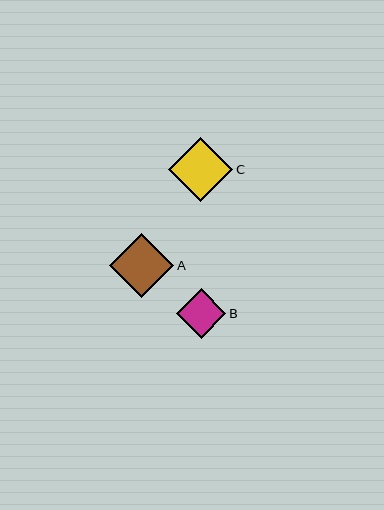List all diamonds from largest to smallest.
From largest to smallest: A, C, B.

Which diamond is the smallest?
Diamond B is the smallest with a size of approximately 50 pixels.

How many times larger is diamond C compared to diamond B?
Diamond C is approximately 1.3 times the size of diamond B.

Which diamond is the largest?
Diamond A is the largest with a size of approximately 64 pixels.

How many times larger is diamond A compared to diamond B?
Diamond A is approximately 1.3 times the size of diamond B.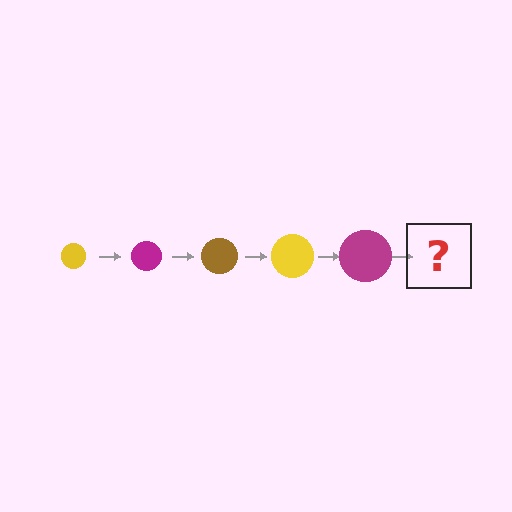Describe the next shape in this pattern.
It should be a brown circle, larger than the previous one.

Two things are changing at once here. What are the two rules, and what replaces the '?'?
The two rules are that the circle grows larger each step and the color cycles through yellow, magenta, and brown. The '?' should be a brown circle, larger than the previous one.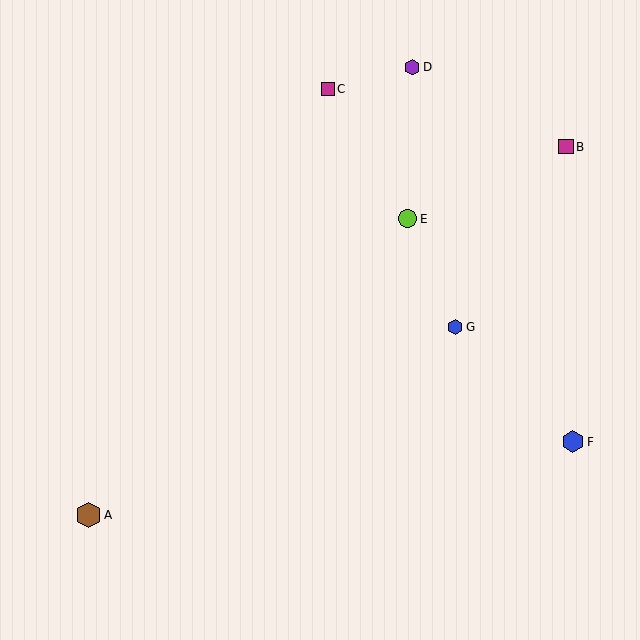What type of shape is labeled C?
Shape C is a magenta square.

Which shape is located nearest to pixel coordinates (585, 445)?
The blue hexagon (labeled F) at (573, 442) is nearest to that location.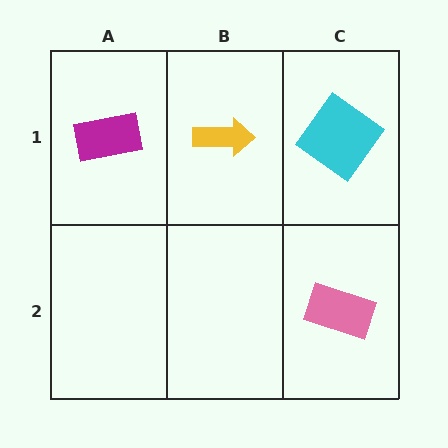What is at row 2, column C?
A pink rectangle.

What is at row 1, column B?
A yellow arrow.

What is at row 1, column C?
A cyan diamond.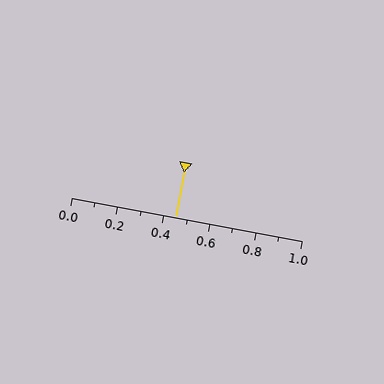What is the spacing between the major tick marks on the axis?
The major ticks are spaced 0.2 apart.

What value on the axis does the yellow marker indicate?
The marker indicates approximately 0.45.